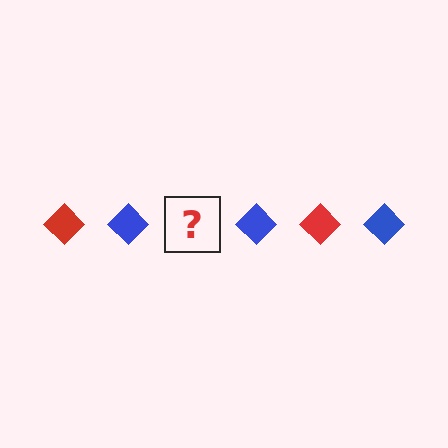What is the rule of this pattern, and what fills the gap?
The rule is that the pattern cycles through red, blue diamonds. The gap should be filled with a red diamond.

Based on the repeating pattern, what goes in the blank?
The blank should be a red diamond.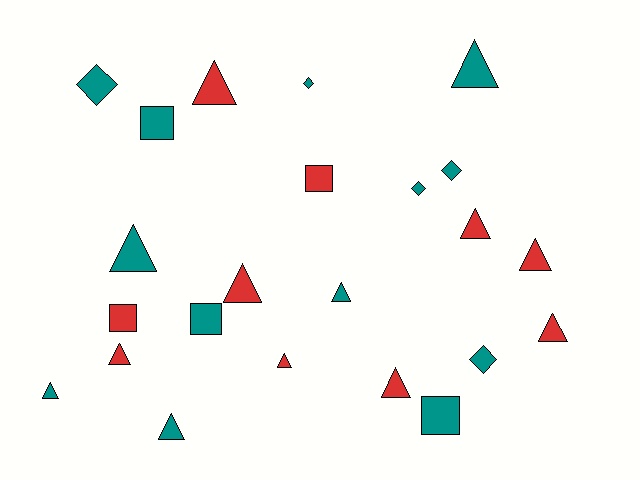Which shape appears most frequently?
Triangle, with 13 objects.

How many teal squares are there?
There are 3 teal squares.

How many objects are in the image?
There are 23 objects.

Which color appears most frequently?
Teal, with 13 objects.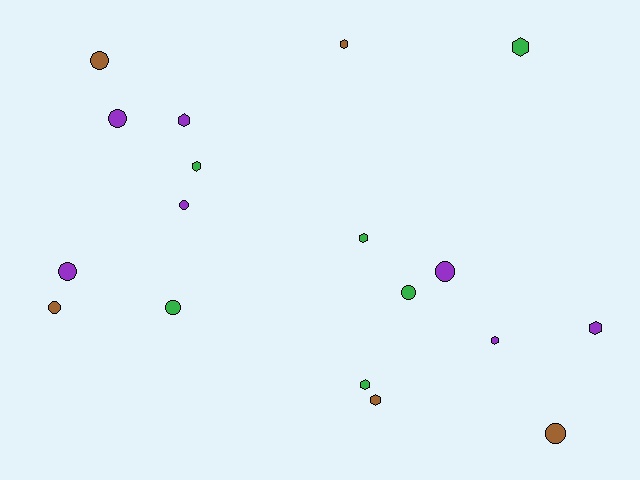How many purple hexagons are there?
There are 3 purple hexagons.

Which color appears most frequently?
Purple, with 7 objects.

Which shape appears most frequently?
Hexagon, with 9 objects.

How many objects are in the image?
There are 18 objects.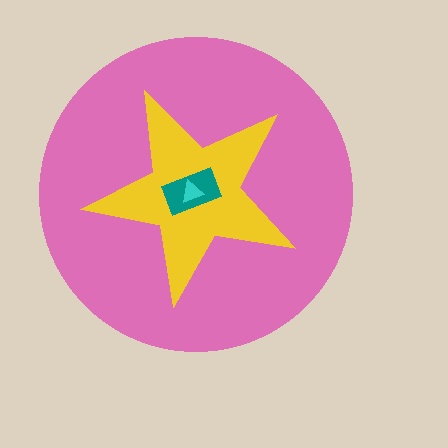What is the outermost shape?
The pink circle.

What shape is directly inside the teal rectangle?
The cyan triangle.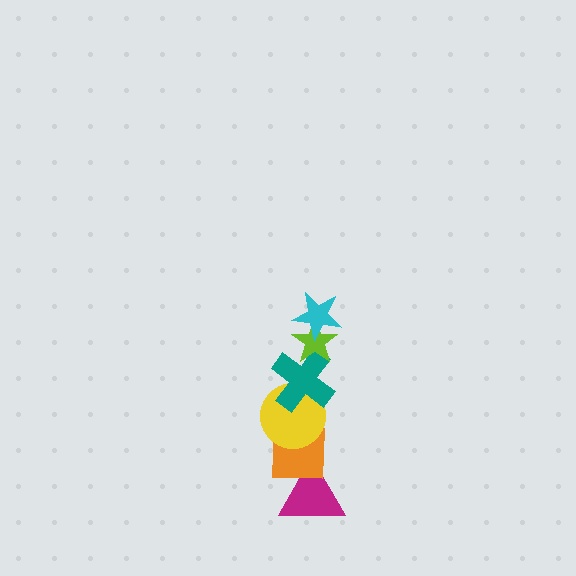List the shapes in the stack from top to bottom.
From top to bottom: the cyan star, the lime star, the teal cross, the yellow circle, the orange square, the magenta triangle.